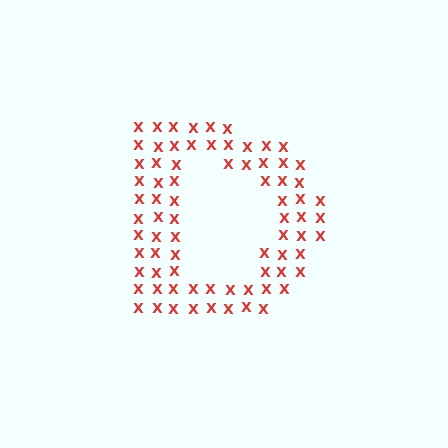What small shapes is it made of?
It is made of small letter X's.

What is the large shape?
The large shape is the letter D.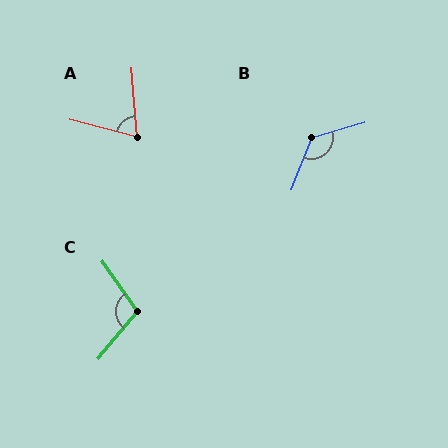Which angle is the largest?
B, at approximately 127 degrees.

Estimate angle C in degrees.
Approximately 105 degrees.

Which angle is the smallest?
A, at approximately 71 degrees.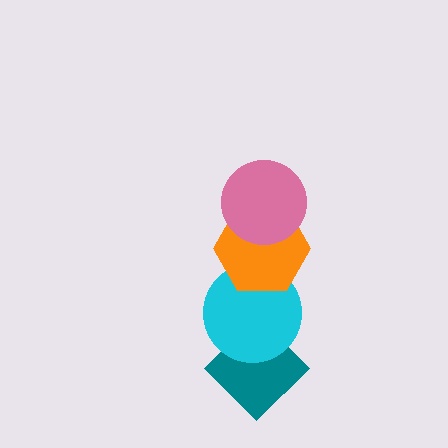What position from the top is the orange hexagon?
The orange hexagon is 2nd from the top.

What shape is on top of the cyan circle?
The orange hexagon is on top of the cyan circle.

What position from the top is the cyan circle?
The cyan circle is 3rd from the top.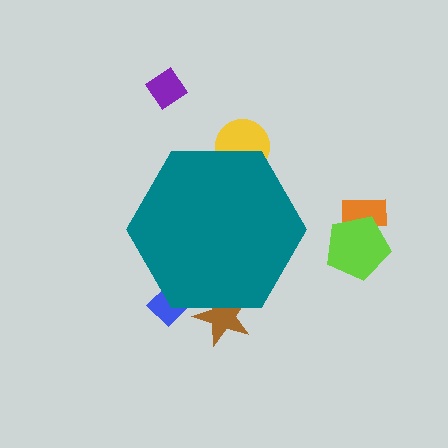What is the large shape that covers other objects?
A teal hexagon.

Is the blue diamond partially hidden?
Yes, the blue diamond is partially hidden behind the teal hexagon.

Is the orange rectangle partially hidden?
No, the orange rectangle is fully visible.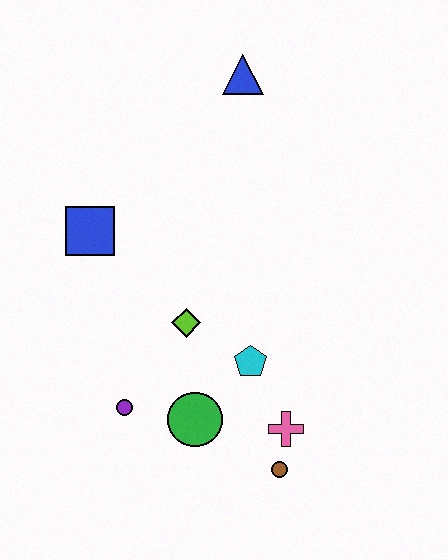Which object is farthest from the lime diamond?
The blue triangle is farthest from the lime diamond.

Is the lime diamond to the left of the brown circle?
Yes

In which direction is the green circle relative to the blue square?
The green circle is below the blue square.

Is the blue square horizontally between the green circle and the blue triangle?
No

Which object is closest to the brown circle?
The pink cross is closest to the brown circle.